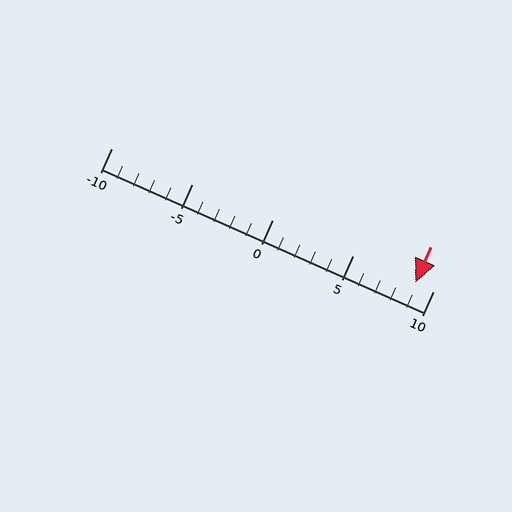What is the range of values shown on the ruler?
The ruler shows values from -10 to 10.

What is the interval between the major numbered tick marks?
The major tick marks are spaced 5 units apart.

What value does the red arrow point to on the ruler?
The red arrow points to approximately 9.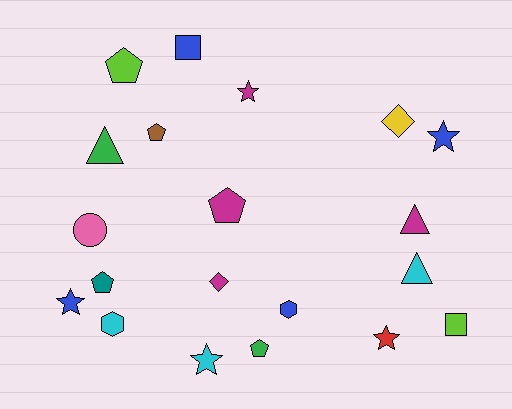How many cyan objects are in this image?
There are 3 cyan objects.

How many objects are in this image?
There are 20 objects.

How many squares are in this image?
There are 2 squares.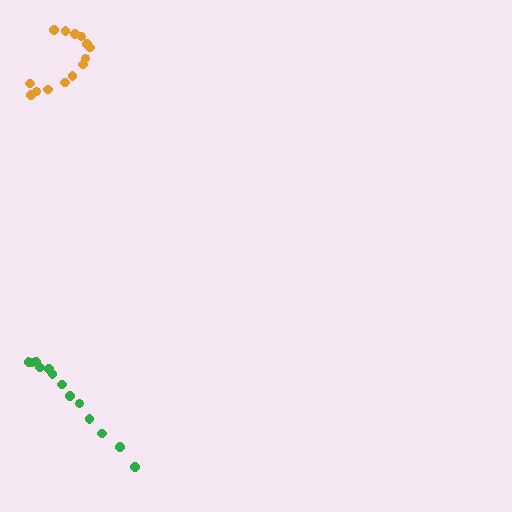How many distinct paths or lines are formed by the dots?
There are 2 distinct paths.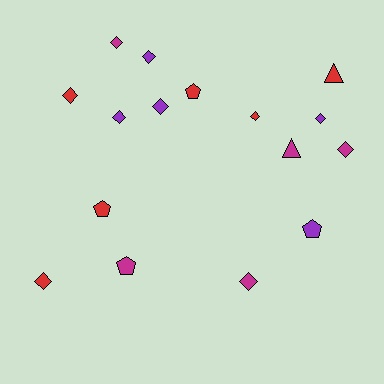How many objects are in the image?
There are 16 objects.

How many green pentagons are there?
There are no green pentagons.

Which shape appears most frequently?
Diamond, with 10 objects.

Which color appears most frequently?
Red, with 6 objects.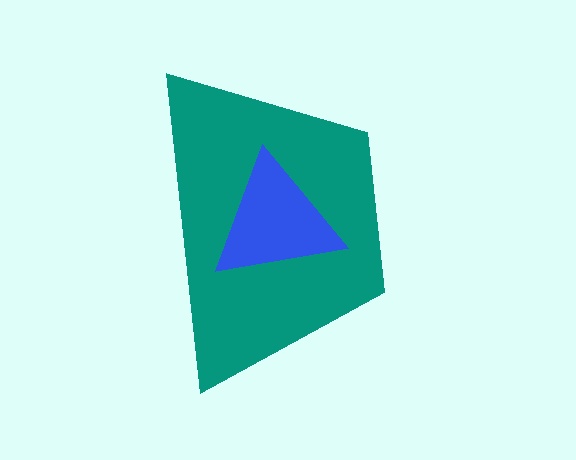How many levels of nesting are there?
2.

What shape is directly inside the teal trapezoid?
The blue triangle.